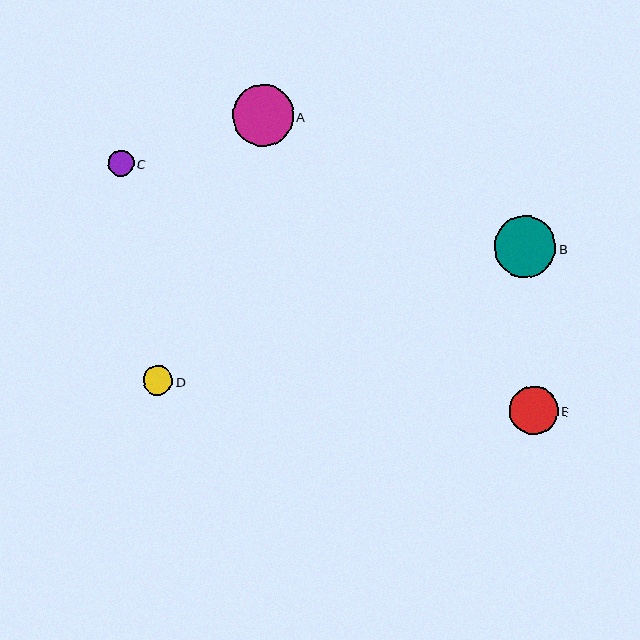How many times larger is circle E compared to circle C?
Circle E is approximately 1.9 times the size of circle C.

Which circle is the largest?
Circle B is the largest with a size of approximately 62 pixels.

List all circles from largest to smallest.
From largest to smallest: B, A, E, D, C.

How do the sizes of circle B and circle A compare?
Circle B and circle A are approximately the same size.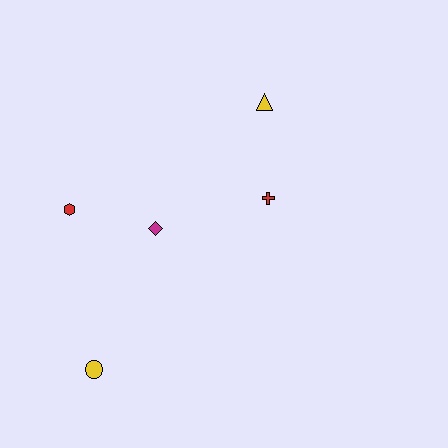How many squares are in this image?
There are no squares.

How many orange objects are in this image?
There are no orange objects.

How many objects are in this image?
There are 5 objects.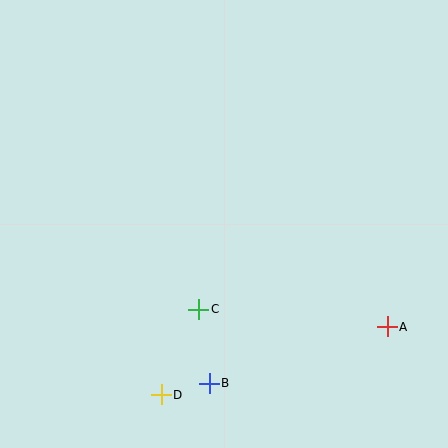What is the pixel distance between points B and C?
The distance between B and C is 75 pixels.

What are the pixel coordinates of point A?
Point A is at (387, 327).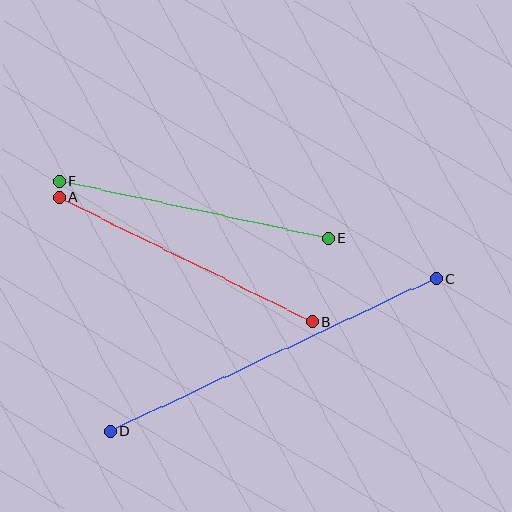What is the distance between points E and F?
The distance is approximately 275 pixels.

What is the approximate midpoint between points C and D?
The midpoint is at approximately (273, 355) pixels.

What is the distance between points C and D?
The distance is approximately 359 pixels.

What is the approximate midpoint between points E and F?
The midpoint is at approximately (194, 210) pixels.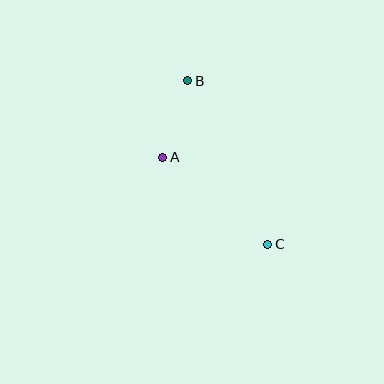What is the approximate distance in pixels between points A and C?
The distance between A and C is approximately 136 pixels.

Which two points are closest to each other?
Points A and B are closest to each other.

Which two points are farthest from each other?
Points B and C are farthest from each other.